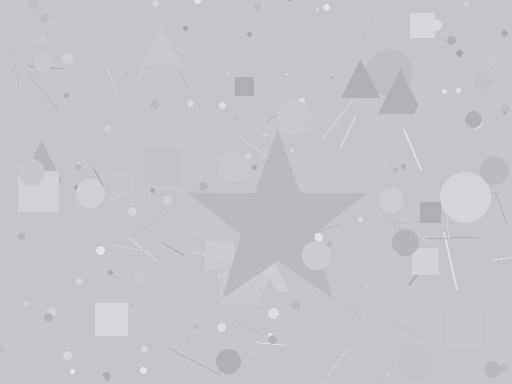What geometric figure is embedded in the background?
A star is embedded in the background.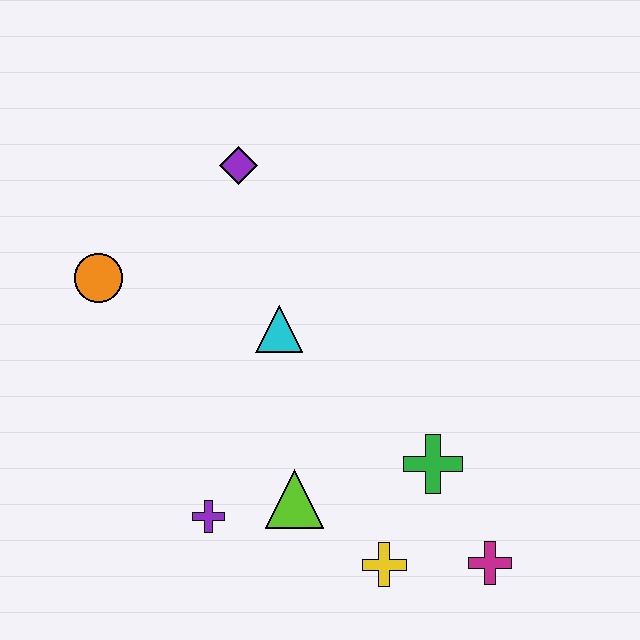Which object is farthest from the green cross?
The orange circle is farthest from the green cross.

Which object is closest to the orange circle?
The purple diamond is closest to the orange circle.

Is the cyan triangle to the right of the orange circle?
Yes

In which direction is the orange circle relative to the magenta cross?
The orange circle is to the left of the magenta cross.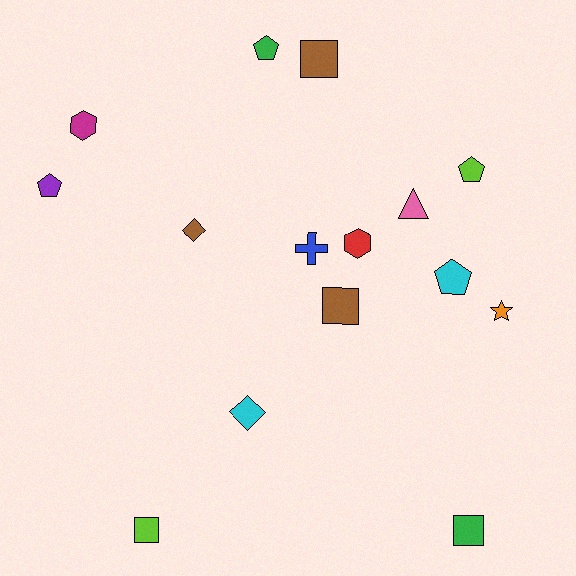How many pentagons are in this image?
There are 4 pentagons.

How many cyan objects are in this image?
There are 2 cyan objects.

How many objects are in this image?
There are 15 objects.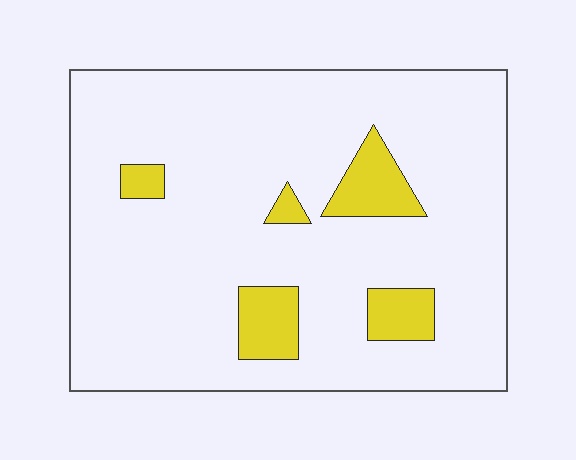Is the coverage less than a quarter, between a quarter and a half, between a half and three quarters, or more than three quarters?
Less than a quarter.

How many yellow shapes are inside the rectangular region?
5.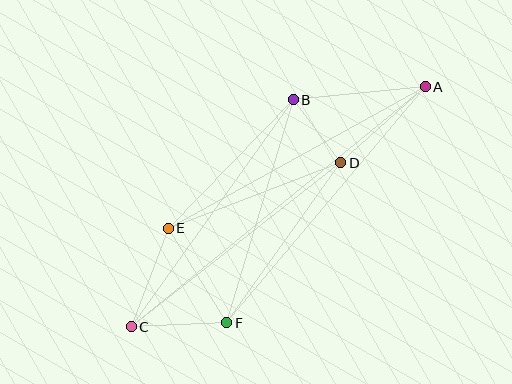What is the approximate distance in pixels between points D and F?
The distance between D and F is approximately 196 pixels.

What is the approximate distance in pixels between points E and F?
The distance between E and F is approximately 111 pixels.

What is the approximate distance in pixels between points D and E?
The distance between D and E is approximately 185 pixels.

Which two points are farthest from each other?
Points A and C are farthest from each other.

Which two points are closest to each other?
Points B and D are closest to each other.